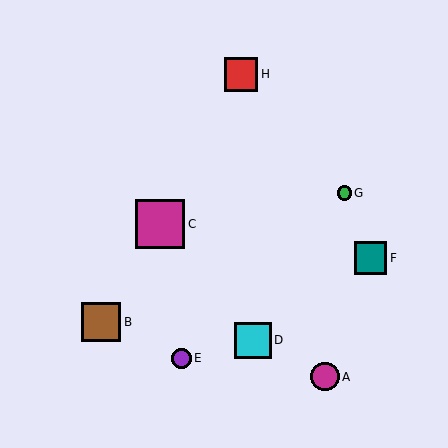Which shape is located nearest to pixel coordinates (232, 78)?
The red square (labeled H) at (241, 74) is nearest to that location.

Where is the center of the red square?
The center of the red square is at (241, 74).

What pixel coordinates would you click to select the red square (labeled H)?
Click at (241, 74) to select the red square H.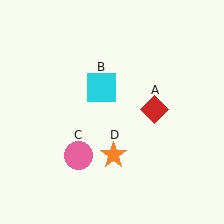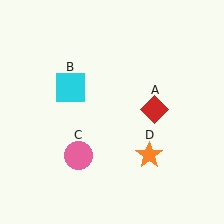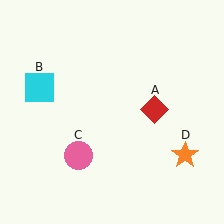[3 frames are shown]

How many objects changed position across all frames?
2 objects changed position: cyan square (object B), orange star (object D).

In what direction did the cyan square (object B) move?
The cyan square (object B) moved left.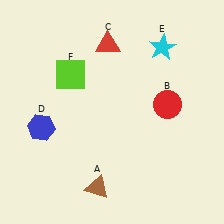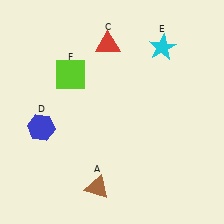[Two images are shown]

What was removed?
The red circle (B) was removed in Image 2.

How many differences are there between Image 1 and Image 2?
There is 1 difference between the two images.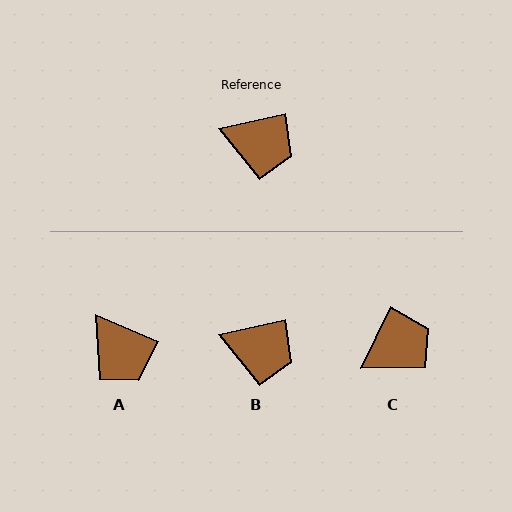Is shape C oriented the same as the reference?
No, it is off by about 52 degrees.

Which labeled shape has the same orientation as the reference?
B.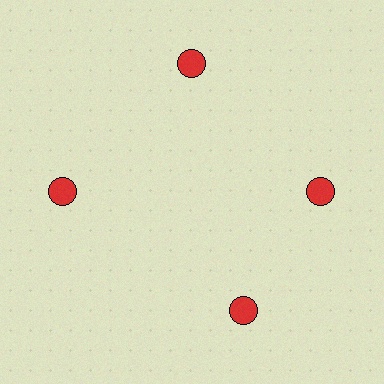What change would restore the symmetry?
The symmetry would be restored by rotating it back into even spacing with its neighbors so that all 4 circles sit at equal angles and equal distance from the center.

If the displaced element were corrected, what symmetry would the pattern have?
It would have 4-fold rotational symmetry — the pattern would map onto itself every 90 degrees.